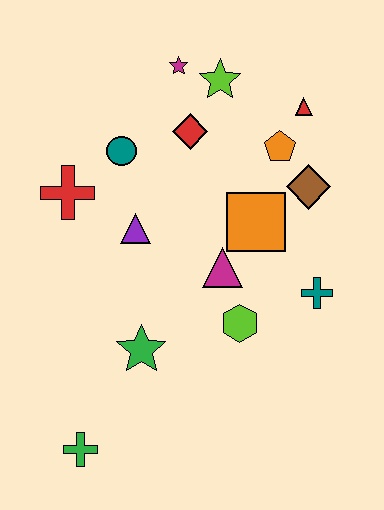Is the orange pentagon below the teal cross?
No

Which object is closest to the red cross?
The teal circle is closest to the red cross.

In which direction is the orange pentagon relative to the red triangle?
The orange pentagon is below the red triangle.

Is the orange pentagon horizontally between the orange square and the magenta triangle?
No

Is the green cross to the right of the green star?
No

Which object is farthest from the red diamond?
The green cross is farthest from the red diamond.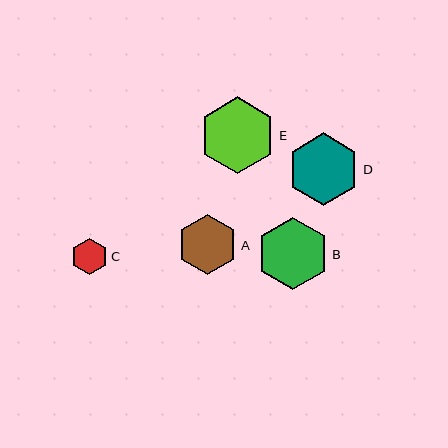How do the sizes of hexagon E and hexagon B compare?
Hexagon E and hexagon B are approximately the same size.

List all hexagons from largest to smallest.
From largest to smallest: E, D, B, A, C.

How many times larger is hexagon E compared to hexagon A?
Hexagon E is approximately 1.3 times the size of hexagon A.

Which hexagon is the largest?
Hexagon E is the largest with a size of approximately 77 pixels.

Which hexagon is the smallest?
Hexagon C is the smallest with a size of approximately 36 pixels.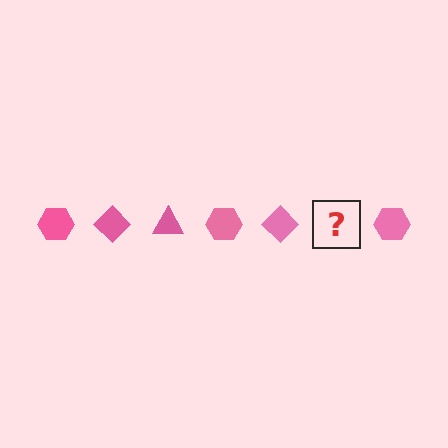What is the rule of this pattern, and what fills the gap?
The rule is that the pattern cycles through hexagon, diamond, triangle shapes in pink. The gap should be filled with a pink triangle.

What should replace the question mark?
The question mark should be replaced with a pink triangle.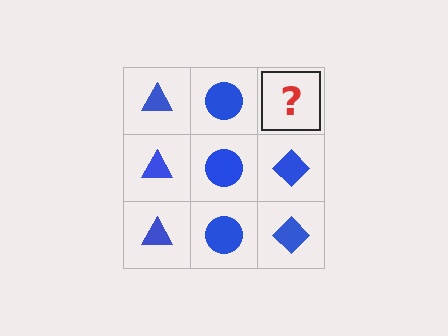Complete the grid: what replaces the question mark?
The question mark should be replaced with a blue diamond.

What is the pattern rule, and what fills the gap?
The rule is that each column has a consistent shape. The gap should be filled with a blue diamond.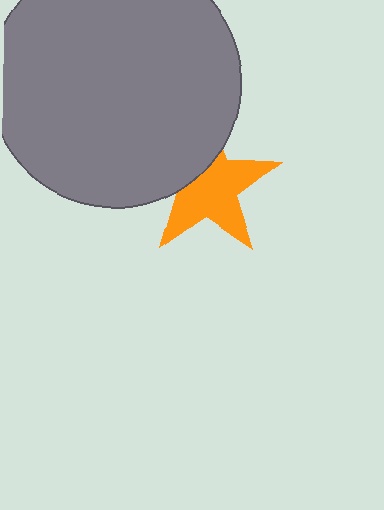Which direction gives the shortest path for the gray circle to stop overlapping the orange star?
Moving toward the upper-left gives the shortest separation.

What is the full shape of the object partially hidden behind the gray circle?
The partially hidden object is an orange star.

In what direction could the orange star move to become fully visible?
The orange star could move toward the lower-right. That would shift it out from behind the gray circle entirely.